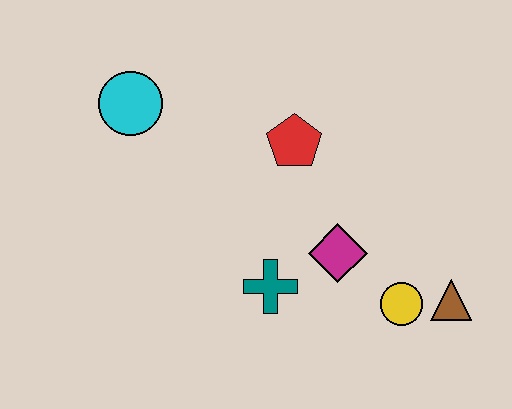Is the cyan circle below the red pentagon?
No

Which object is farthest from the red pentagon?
The brown triangle is farthest from the red pentagon.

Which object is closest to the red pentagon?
The magenta diamond is closest to the red pentagon.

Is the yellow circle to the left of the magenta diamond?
No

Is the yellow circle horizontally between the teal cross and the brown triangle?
Yes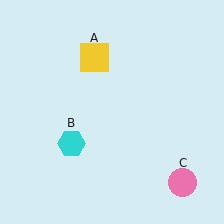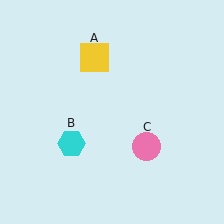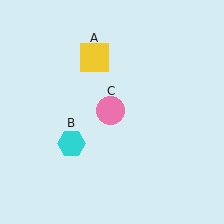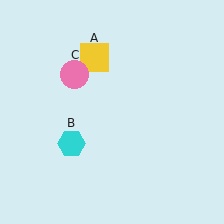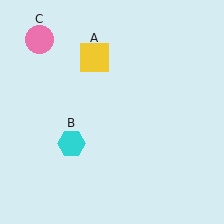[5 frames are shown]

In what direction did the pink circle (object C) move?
The pink circle (object C) moved up and to the left.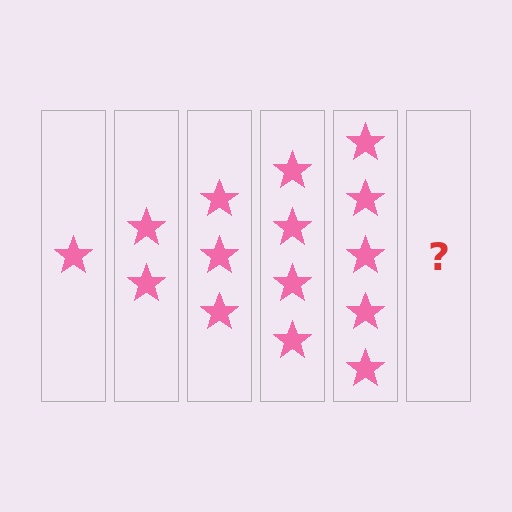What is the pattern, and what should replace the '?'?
The pattern is that each step adds one more star. The '?' should be 6 stars.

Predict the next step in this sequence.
The next step is 6 stars.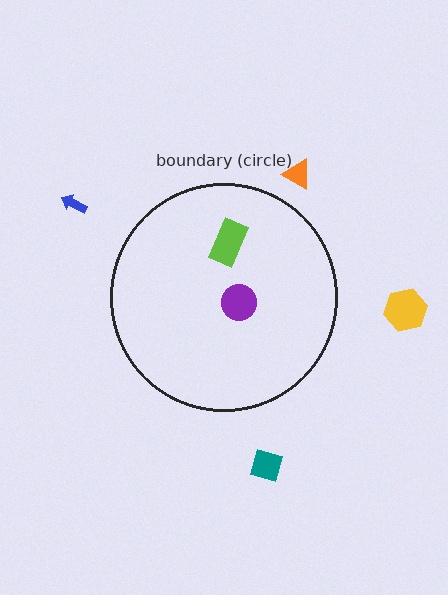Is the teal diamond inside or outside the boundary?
Outside.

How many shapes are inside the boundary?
2 inside, 4 outside.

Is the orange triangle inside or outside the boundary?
Outside.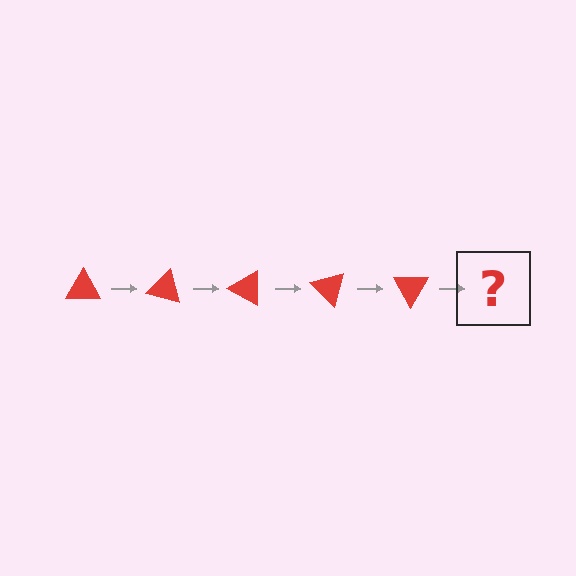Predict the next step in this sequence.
The next step is a red triangle rotated 75 degrees.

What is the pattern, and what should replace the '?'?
The pattern is that the triangle rotates 15 degrees each step. The '?' should be a red triangle rotated 75 degrees.